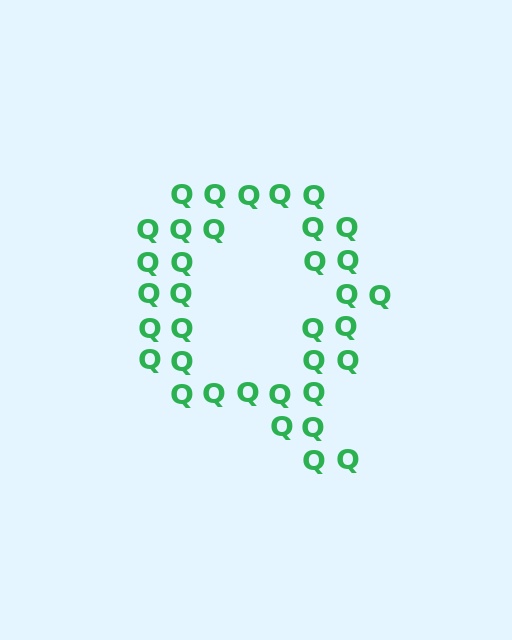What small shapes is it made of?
It is made of small letter Q's.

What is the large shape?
The large shape is the letter Q.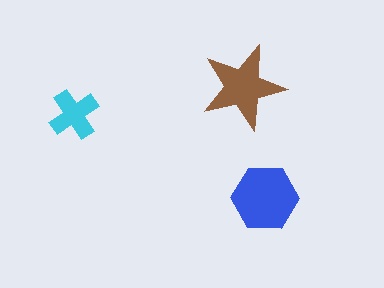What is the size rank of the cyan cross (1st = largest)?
3rd.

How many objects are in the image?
There are 3 objects in the image.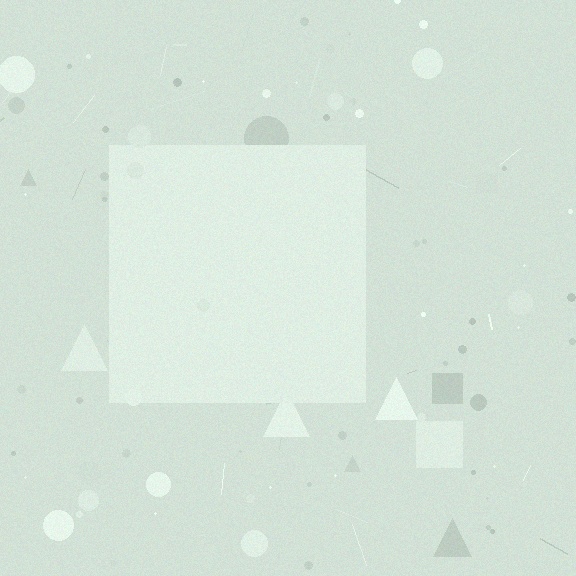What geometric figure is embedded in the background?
A square is embedded in the background.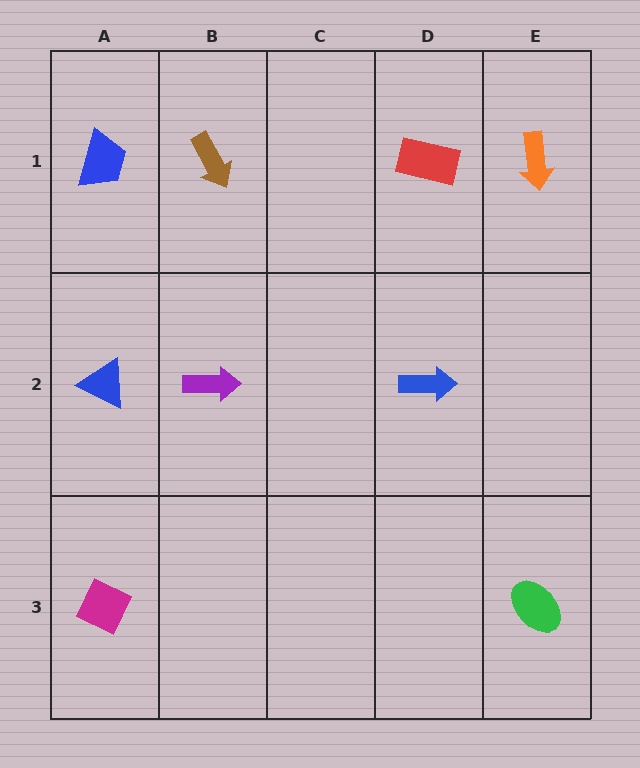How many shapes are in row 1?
4 shapes.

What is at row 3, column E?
A green ellipse.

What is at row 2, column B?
A purple arrow.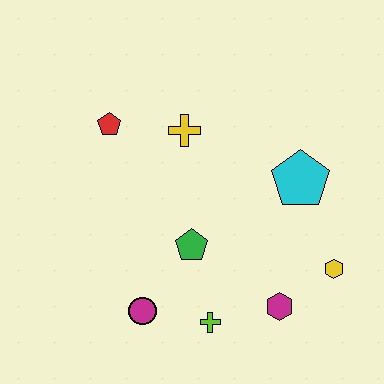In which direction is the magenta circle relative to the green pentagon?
The magenta circle is below the green pentagon.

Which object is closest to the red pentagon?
The yellow cross is closest to the red pentagon.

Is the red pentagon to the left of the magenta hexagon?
Yes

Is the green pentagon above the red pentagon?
No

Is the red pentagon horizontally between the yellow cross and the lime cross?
No